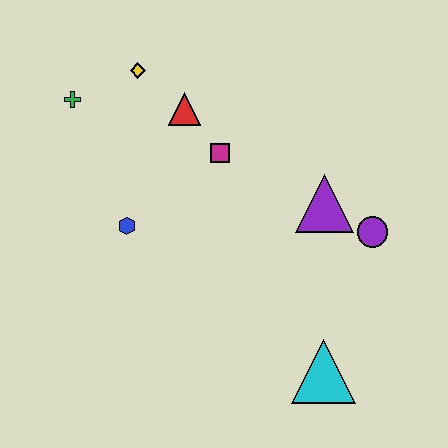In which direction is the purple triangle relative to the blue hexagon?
The purple triangle is to the right of the blue hexagon.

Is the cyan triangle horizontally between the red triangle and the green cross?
No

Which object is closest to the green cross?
The yellow diamond is closest to the green cross.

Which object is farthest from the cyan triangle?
The green cross is farthest from the cyan triangle.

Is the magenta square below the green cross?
Yes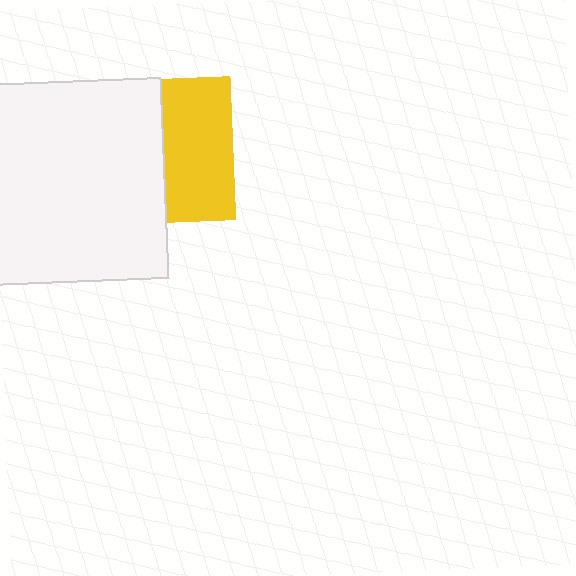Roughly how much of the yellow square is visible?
About half of it is visible (roughly 48%).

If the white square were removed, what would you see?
You would see the complete yellow square.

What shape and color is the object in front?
The object in front is a white square.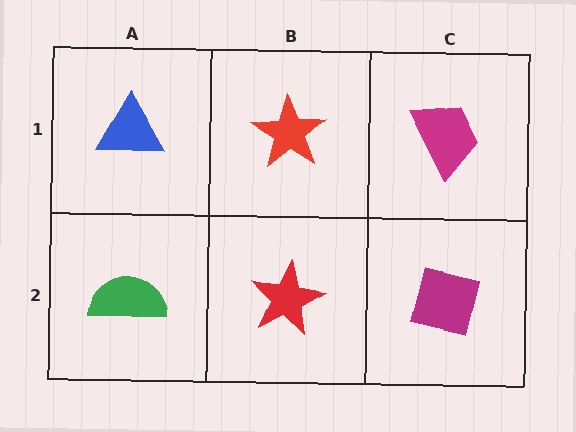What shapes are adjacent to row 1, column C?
A magenta square (row 2, column C), a red star (row 1, column B).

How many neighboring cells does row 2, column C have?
2.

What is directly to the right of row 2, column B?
A magenta square.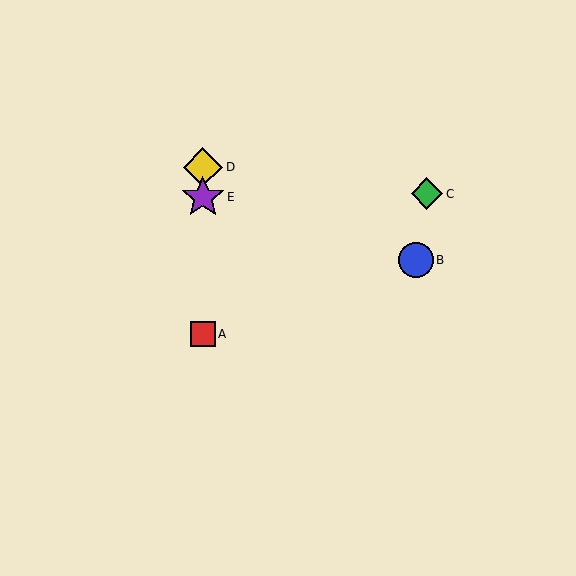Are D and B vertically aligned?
No, D is at x≈203 and B is at x≈416.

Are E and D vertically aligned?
Yes, both are at x≈203.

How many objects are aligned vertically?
3 objects (A, D, E) are aligned vertically.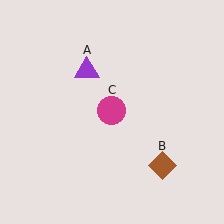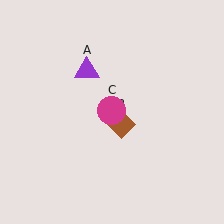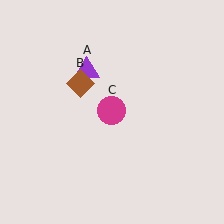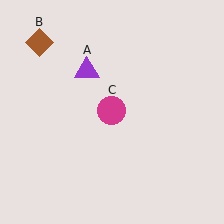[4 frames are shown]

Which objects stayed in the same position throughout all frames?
Purple triangle (object A) and magenta circle (object C) remained stationary.